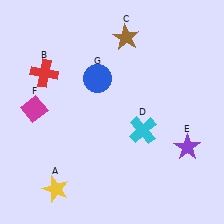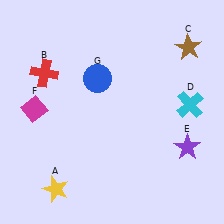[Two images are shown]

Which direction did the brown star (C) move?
The brown star (C) moved right.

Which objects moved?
The objects that moved are: the brown star (C), the cyan cross (D).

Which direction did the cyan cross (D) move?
The cyan cross (D) moved right.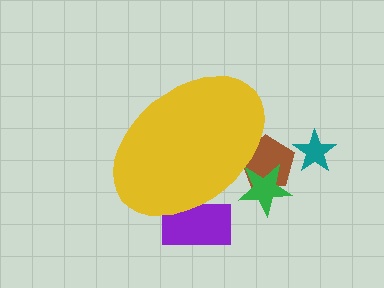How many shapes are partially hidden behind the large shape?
3 shapes are partially hidden.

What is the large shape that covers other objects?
A yellow ellipse.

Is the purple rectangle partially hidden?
Yes, the purple rectangle is partially hidden behind the yellow ellipse.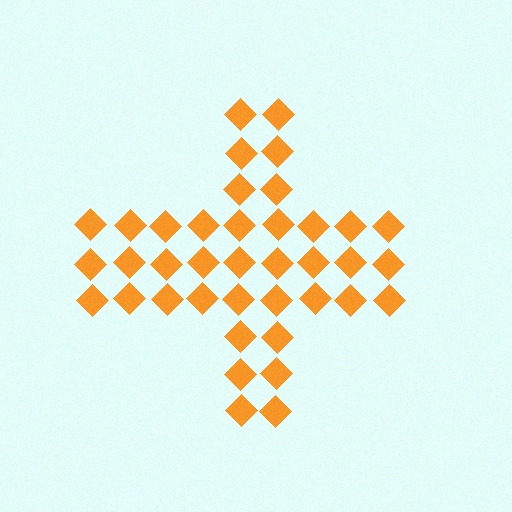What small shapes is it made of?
It is made of small diamonds.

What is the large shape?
The large shape is a cross.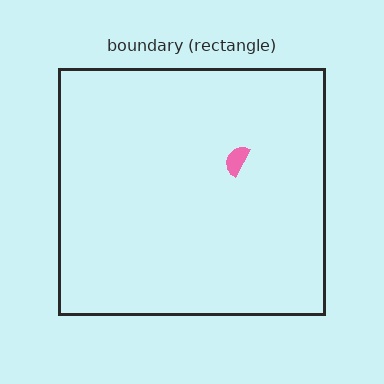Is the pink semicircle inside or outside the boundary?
Inside.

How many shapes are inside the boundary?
1 inside, 0 outside.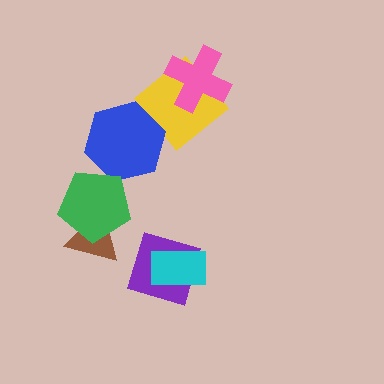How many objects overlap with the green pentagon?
2 objects overlap with the green pentagon.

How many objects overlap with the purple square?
1 object overlaps with the purple square.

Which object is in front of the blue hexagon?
The green pentagon is in front of the blue hexagon.